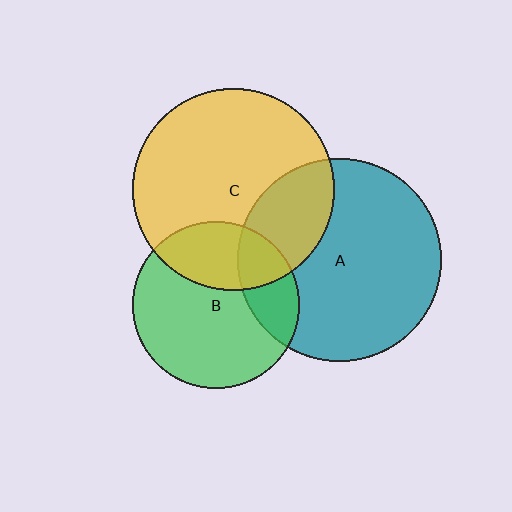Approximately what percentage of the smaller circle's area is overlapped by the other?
Approximately 30%.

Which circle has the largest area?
Circle A (teal).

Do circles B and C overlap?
Yes.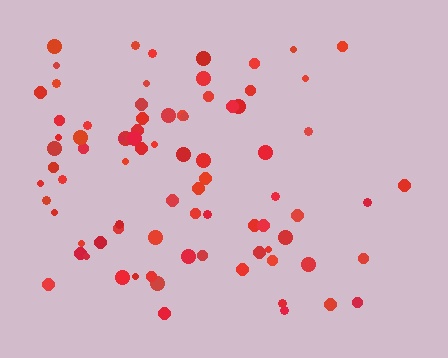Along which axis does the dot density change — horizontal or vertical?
Horizontal.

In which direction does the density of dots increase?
From right to left, with the left side densest.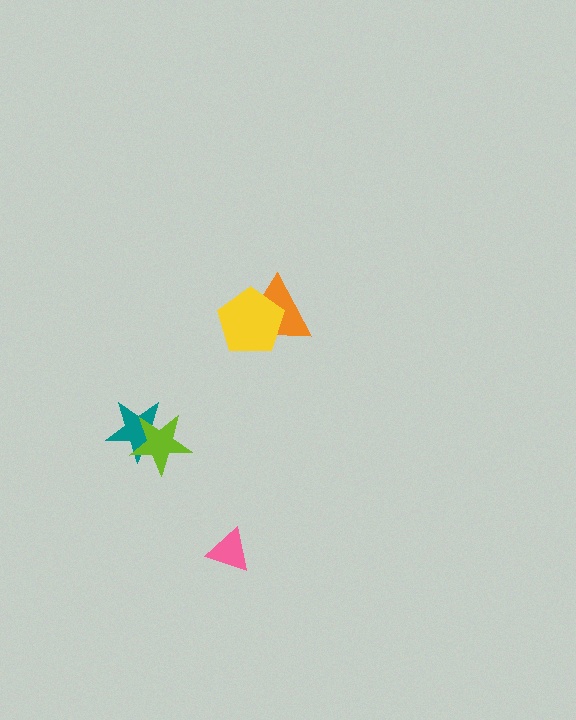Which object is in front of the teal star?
The lime star is in front of the teal star.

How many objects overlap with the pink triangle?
0 objects overlap with the pink triangle.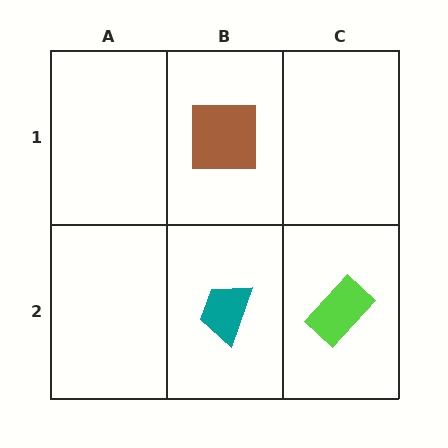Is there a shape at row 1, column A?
No, that cell is empty.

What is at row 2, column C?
A lime rectangle.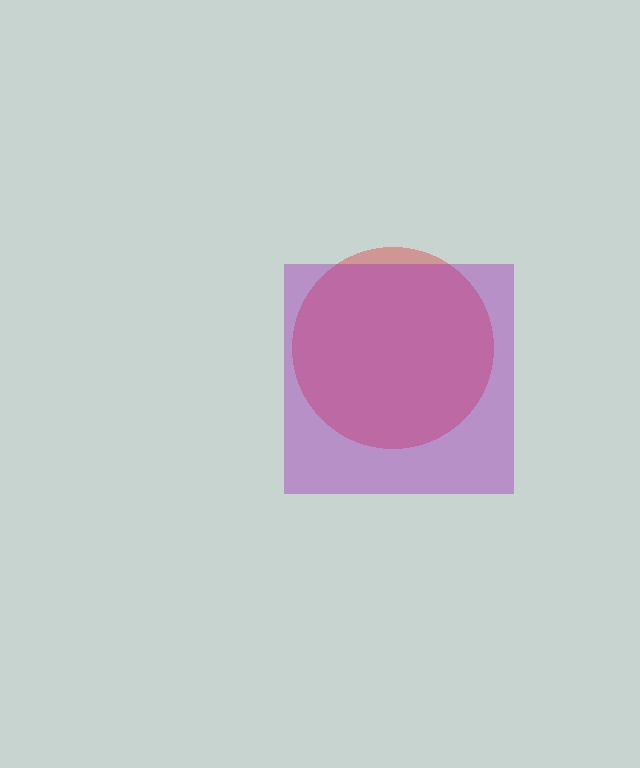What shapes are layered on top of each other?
The layered shapes are: a red circle, a purple square.